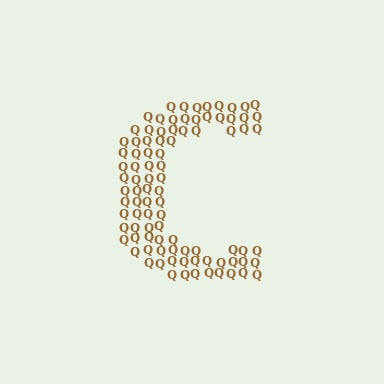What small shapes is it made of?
It is made of small letter Q's.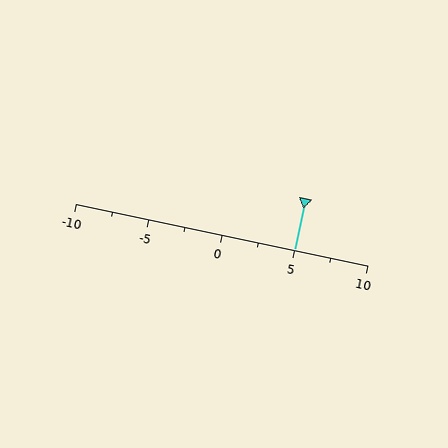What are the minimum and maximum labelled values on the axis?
The axis runs from -10 to 10.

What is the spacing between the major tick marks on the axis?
The major ticks are spaced 5 apart.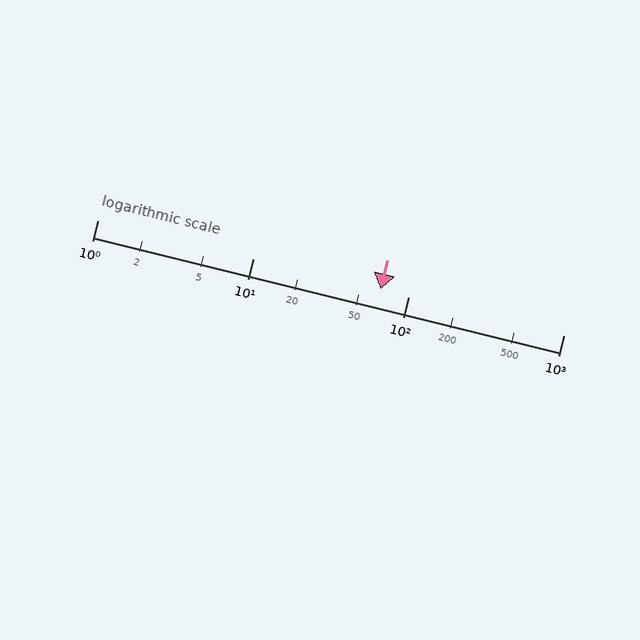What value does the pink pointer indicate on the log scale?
The pointer indicates approximately 66.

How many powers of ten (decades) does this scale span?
The scale spans 3 decades, from 1 to 1000.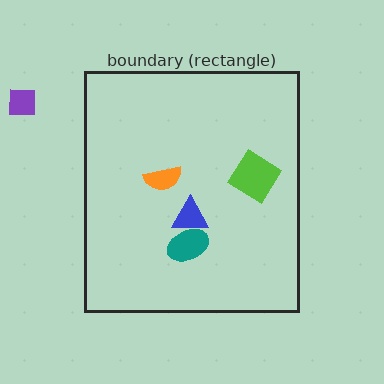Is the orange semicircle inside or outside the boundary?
Inside.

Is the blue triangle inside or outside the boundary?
Inside.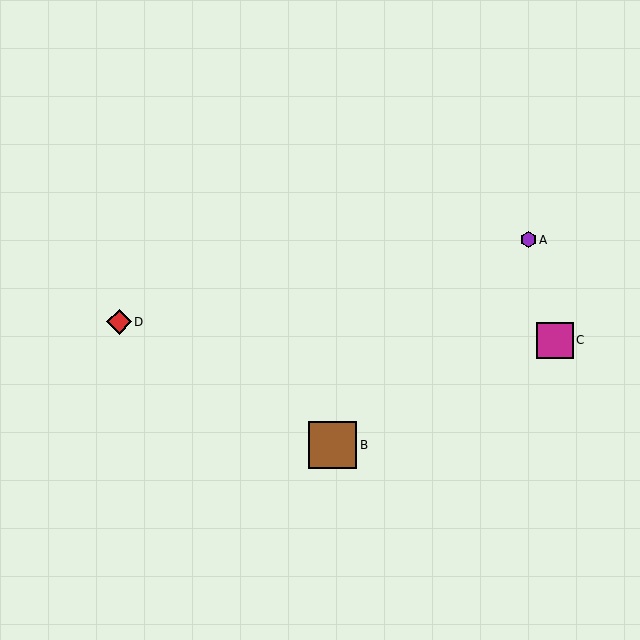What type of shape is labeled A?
Shape A is a purple hexagon.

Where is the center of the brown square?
The center of the brown square is at (333, 445).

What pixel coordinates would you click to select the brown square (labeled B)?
Click at (333, 445) to select the brown square B.